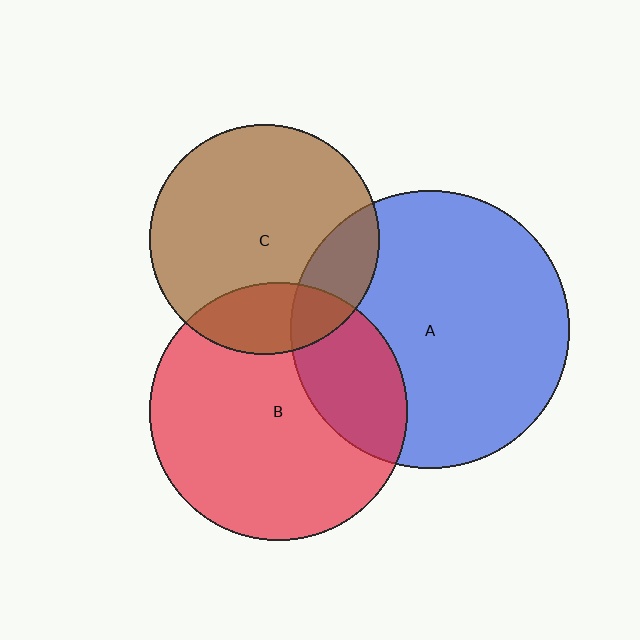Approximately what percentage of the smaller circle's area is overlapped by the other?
Approximately 20%.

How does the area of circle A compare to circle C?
Approximately 1.5 times.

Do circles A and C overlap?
Yes.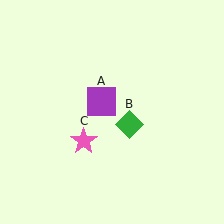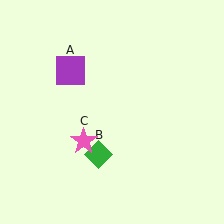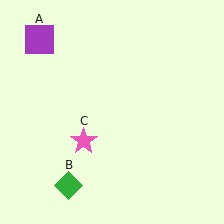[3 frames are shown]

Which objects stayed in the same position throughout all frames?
Pink star (object C) remained stationary.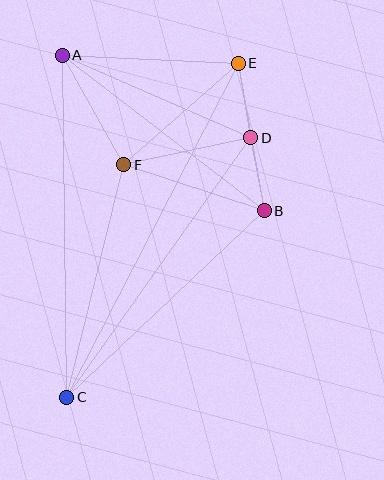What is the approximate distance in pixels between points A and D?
The distance between A and D is approximately 206 pixels.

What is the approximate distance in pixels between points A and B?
The distance between A and B is approximately 255 pixels.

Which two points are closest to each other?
Points B and D are closest to each other.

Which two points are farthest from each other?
Points C and E are farthest from each other.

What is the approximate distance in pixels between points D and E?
The distance between D and E is approximately 76 pixels.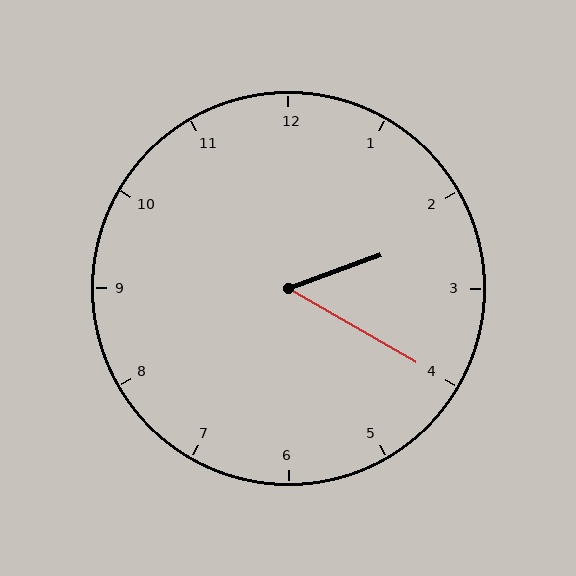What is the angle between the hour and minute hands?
Approximately 50 degrees.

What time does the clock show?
2:20.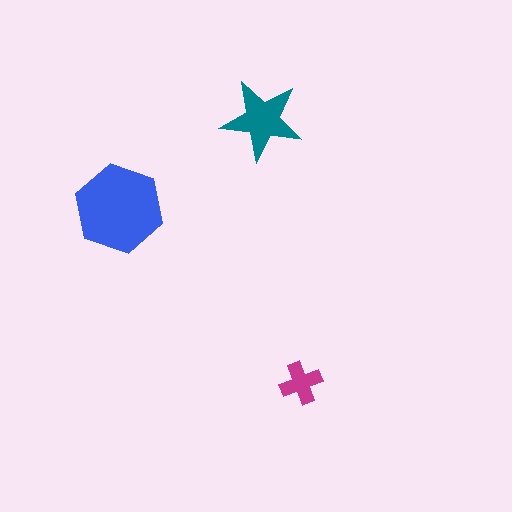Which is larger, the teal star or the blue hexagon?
The blue hexagon.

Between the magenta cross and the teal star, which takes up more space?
The teal star.